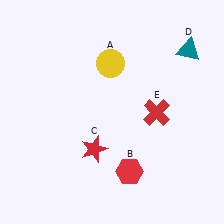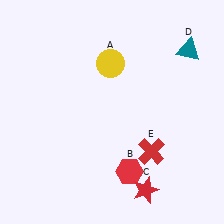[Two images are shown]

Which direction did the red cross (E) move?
The red cross (E) moved down.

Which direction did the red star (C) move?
The red star (C) moved right.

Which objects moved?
The objects that moved are: the red star (C), the red cross (E).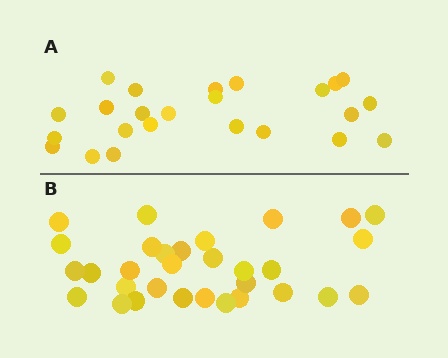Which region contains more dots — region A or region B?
Region B (the bottom region) has more dots.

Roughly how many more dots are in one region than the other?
Region B has roughly 8 or so more dots than region A.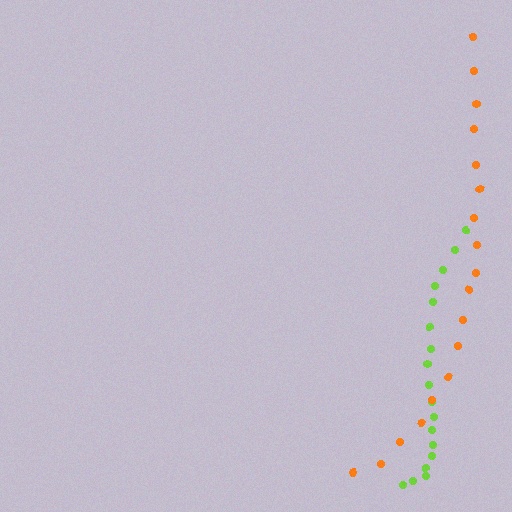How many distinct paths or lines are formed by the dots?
There are 2 distinct paths.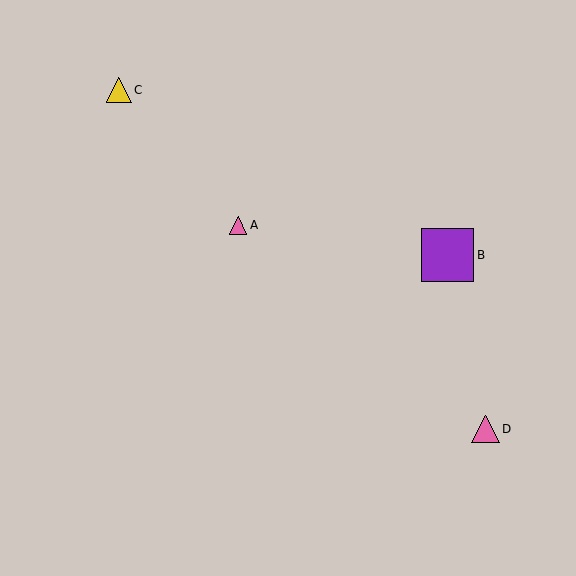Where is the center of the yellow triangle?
The center of the yellow triangle is at (119, 90).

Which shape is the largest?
The purple square (labeled B) is the largest.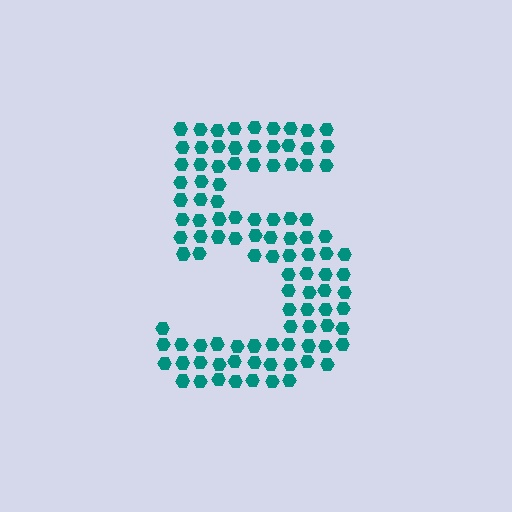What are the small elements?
The small elements are hexagons.